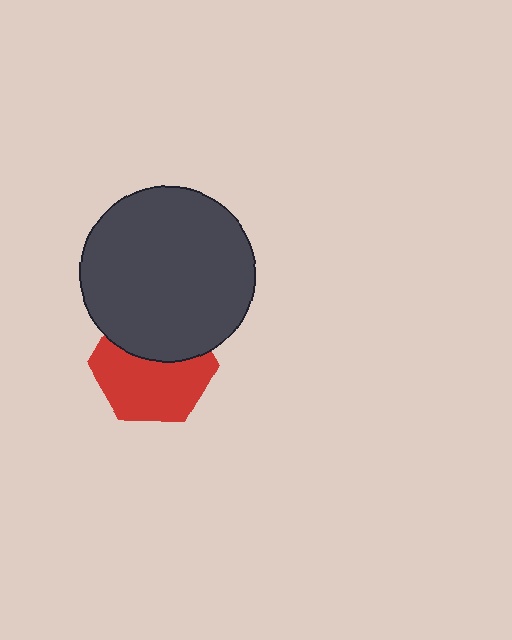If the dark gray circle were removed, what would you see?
You would see the complete red hexagon.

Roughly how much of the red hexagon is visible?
About half of it is visible (roughly 60%).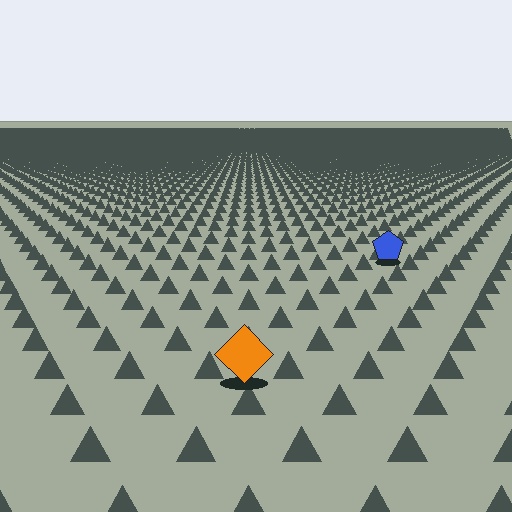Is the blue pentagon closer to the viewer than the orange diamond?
No. The orange diamond is closer — you can tell from the texture gradient: the ground texture is coarser near it.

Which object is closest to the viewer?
The orange diamond is closest. The texture marks near it are larger and more spread out.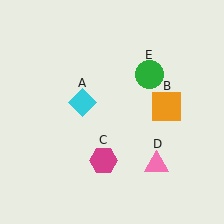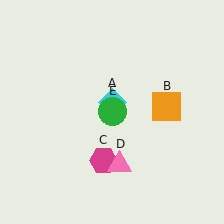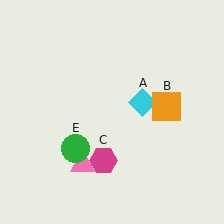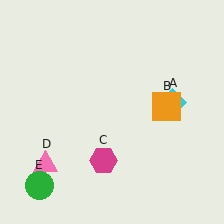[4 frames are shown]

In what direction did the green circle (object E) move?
The green circle (object E) moved down and to the left.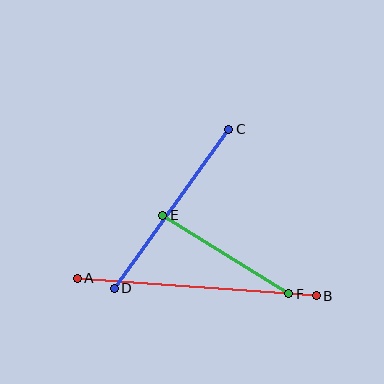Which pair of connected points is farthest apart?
Points A and B are farthest apart.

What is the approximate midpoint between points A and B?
The midpoint is at approximately (197, 287) pixels.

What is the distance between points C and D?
The distance is approximately 196 pixels.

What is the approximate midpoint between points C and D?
The midpoint is at approximately (172, 209) pixels.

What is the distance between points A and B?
The distance is approximately 240 pixels.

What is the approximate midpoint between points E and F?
The midpoint is at approximately (226, 255) pixels.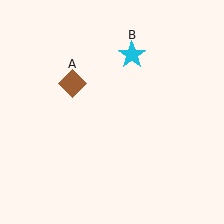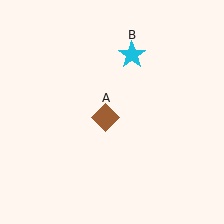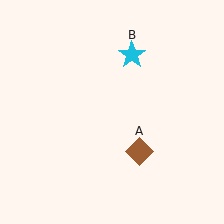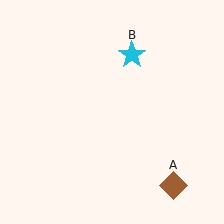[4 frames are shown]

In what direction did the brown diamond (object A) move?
The brown diamond (object A) moved down and to the right.